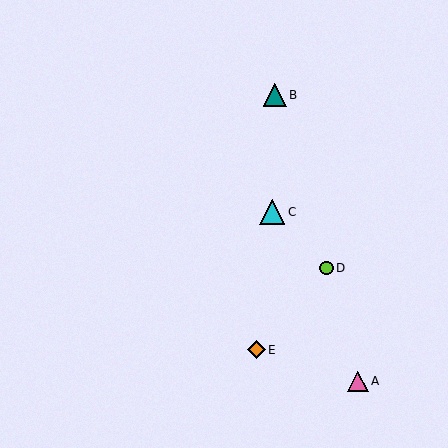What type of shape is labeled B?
Shape B is a teal triangle.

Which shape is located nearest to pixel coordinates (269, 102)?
The teal triangle (labeled B) at (275, 95) is nearest to that location.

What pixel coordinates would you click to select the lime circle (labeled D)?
Click at (327, 268) to select the lime circle D.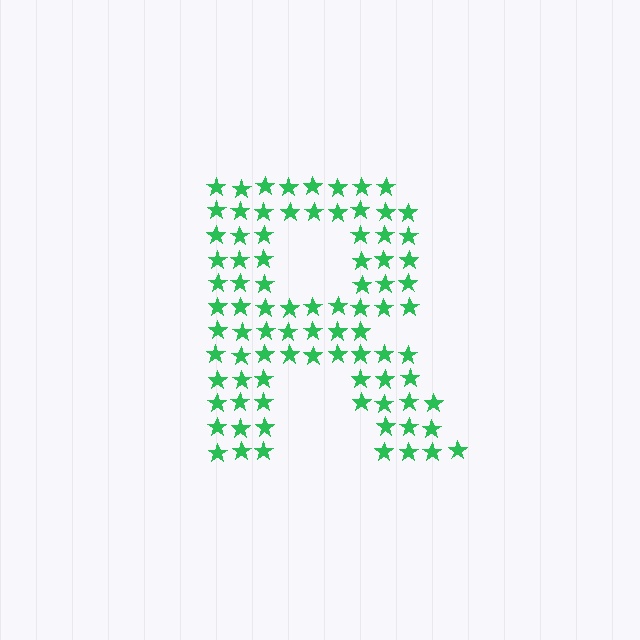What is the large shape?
The large shape is the letter R.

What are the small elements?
The small elements are stars.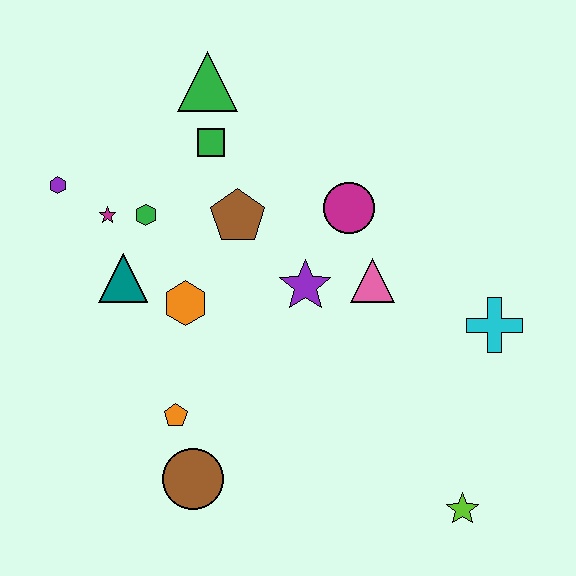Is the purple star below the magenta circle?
Yes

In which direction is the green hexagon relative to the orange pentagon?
The green hexagon is above the orange pentagon.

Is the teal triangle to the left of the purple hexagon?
No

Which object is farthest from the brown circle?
The green triangle is farthest from the brown circle.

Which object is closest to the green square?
The green triangle is closest to the green square.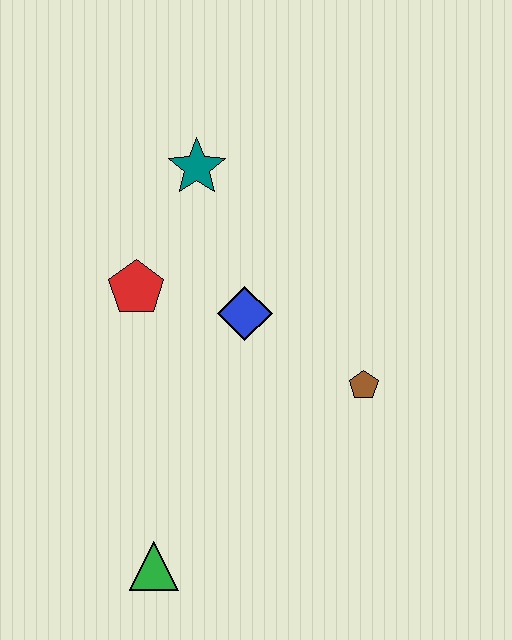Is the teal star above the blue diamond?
Yes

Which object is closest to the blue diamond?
The red pentagon is closest to the blue diamond.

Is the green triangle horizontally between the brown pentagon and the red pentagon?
Yes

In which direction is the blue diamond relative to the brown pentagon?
The blue diamond is to the left of the brown pentagon.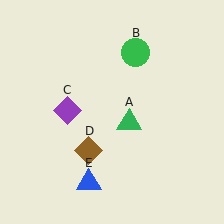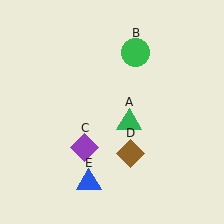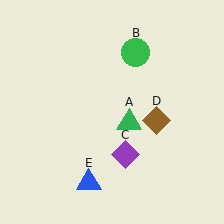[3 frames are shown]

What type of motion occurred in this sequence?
The purple diamond (object C), brown diamond (object D) rotated counterclockwise around the center of the scene.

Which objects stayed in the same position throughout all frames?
Green triangle (object A) and green circle (object B) and blue triangle (object E) remained stationary.